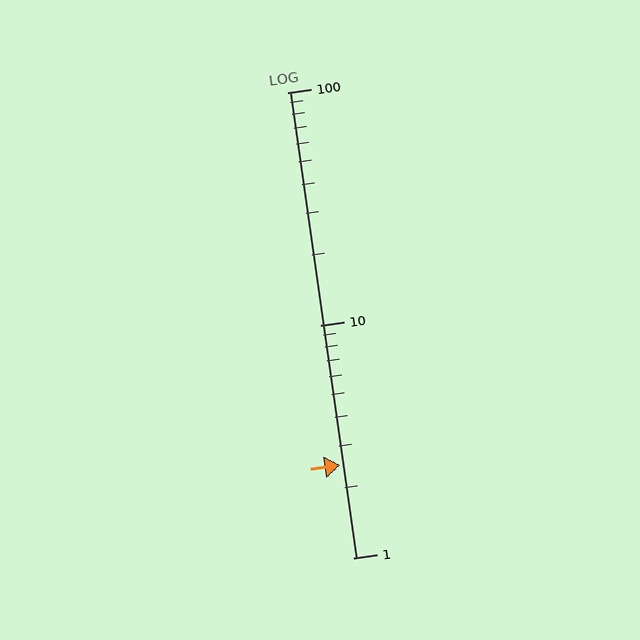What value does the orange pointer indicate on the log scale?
The pointer indicates approximately 2.5.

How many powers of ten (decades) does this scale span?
The scale spans 2 decades, from 1 to 100.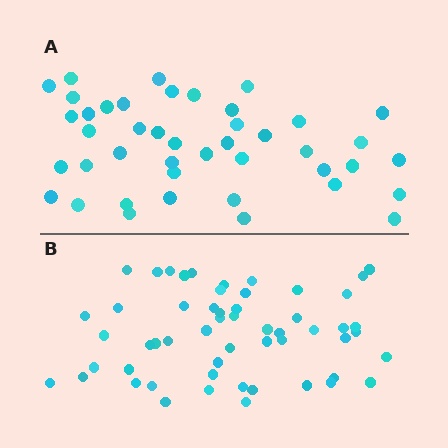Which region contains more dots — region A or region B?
Region B (the bottom region) has more dots.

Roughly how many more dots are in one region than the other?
Region B has roughly 12 or so more dots than region A.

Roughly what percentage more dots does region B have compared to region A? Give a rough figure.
About 30% more.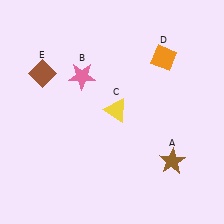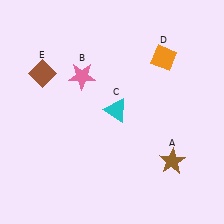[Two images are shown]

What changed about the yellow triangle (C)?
In Image 1, C is yellow. In Image 2, it changed to cyan.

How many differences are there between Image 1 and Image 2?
There is 1 difference between the two images.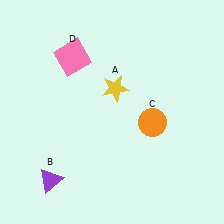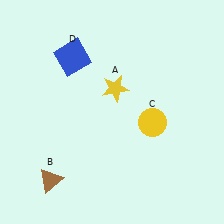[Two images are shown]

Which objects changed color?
B changed from purple to brown. C changed from orange to yellow. D changed from pink to blue.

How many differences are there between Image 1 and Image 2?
There are 3 differences between the two images.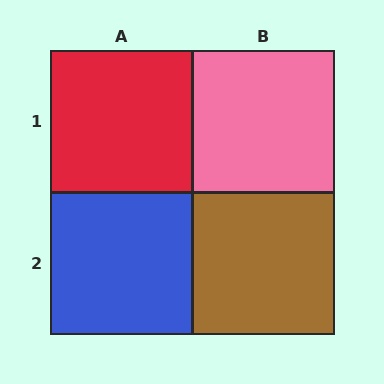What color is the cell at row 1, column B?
Pink.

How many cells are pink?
1 cell is pink.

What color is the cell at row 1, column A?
Red.